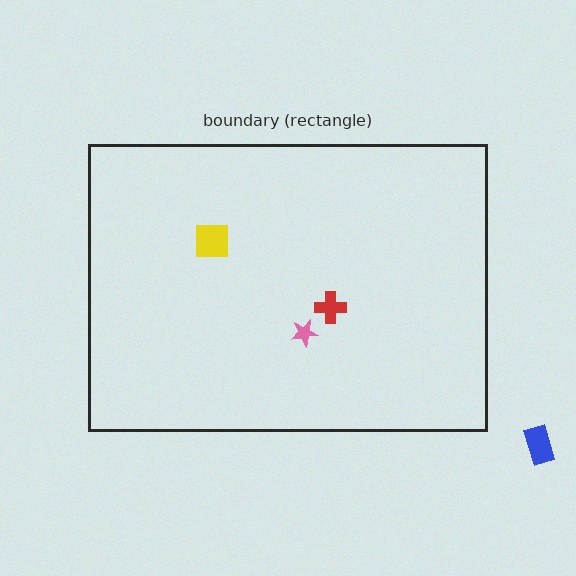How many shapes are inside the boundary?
3 inside, 1 outside.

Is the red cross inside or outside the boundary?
Inside.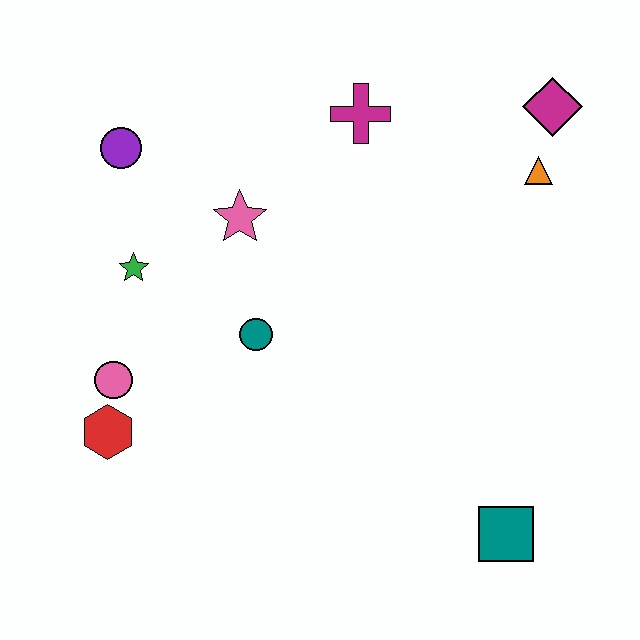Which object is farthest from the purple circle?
The teal square is farthest from the purple circle.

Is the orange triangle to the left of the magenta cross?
No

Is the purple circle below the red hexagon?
No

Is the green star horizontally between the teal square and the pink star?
No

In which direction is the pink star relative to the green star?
The pink star is to the right of the green star.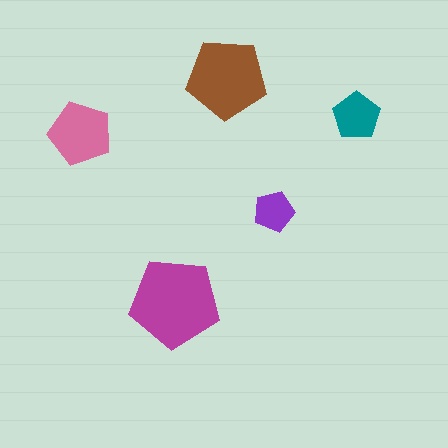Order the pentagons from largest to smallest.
the magenta one, the brown one, the pink one, the teal one, the purple one.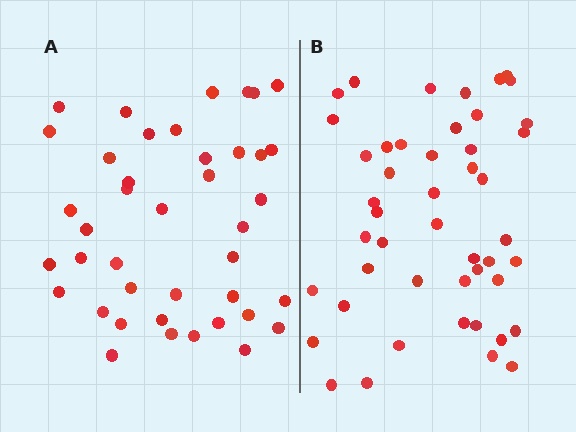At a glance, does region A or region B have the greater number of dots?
Region B (the right region) has more dots.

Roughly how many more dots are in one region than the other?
Region B has about 6 more dots than region A.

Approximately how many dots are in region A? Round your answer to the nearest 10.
About 40 dots. (The exact count is 41, which rounds to 40.)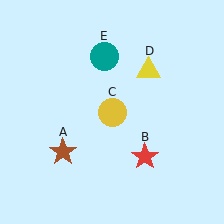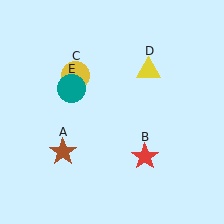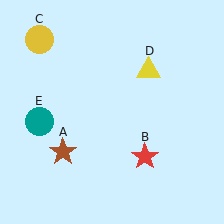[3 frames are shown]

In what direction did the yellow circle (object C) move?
The yellow circle (object C) moved up and to the left.